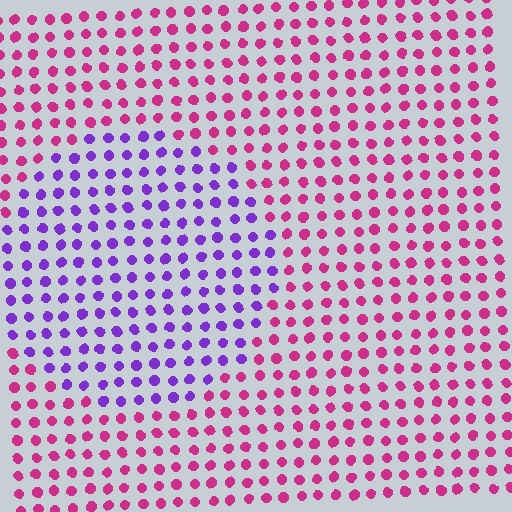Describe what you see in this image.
The image is filled with small magenta elements in a uniform arrangement. A circle-shaped region is visible where the elements are tinted to a slightly different hue, forming a subtle color boundary.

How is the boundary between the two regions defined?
The boundary is defined purely by a slight shift in hue (about 55 degrees). Spacing, size, and orientation are identical on both sides.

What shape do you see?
I see a circle.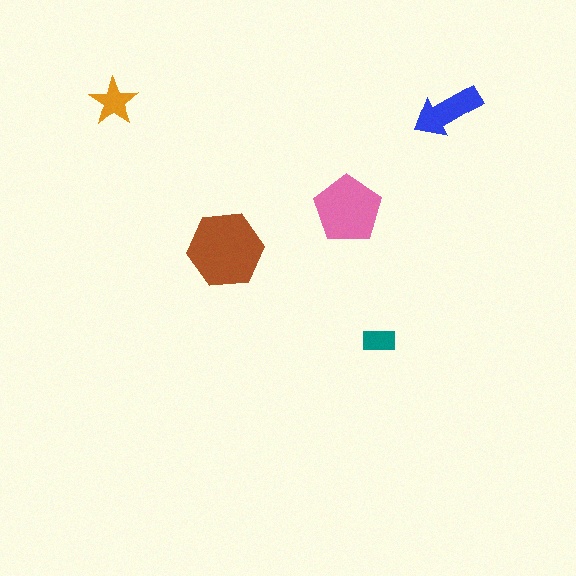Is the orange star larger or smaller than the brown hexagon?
Smaller.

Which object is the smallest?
The teal rectangle.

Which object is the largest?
The brown hexagon.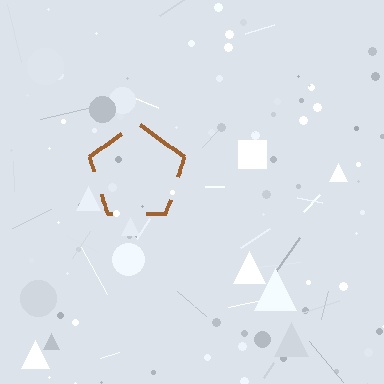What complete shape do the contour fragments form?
The contour fragments form a pentagon.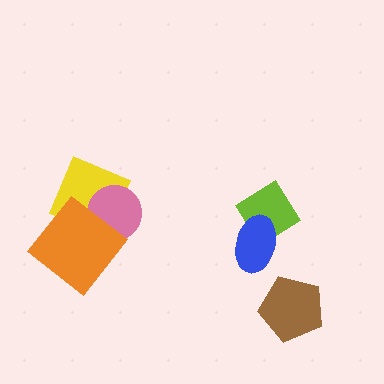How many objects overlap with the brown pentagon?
0 objects overlap with the brown pentagon.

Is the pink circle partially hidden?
Yes, it is partially covered by another shape.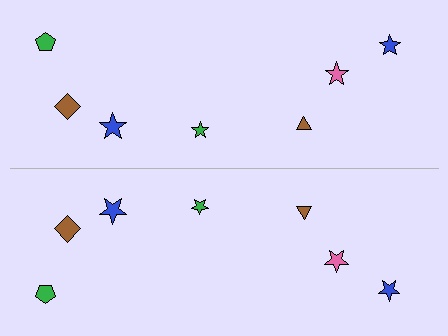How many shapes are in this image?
There are 14 shapes in this image.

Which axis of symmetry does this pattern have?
The pattern has a horizontal axis of symmetry running through the center of the image.